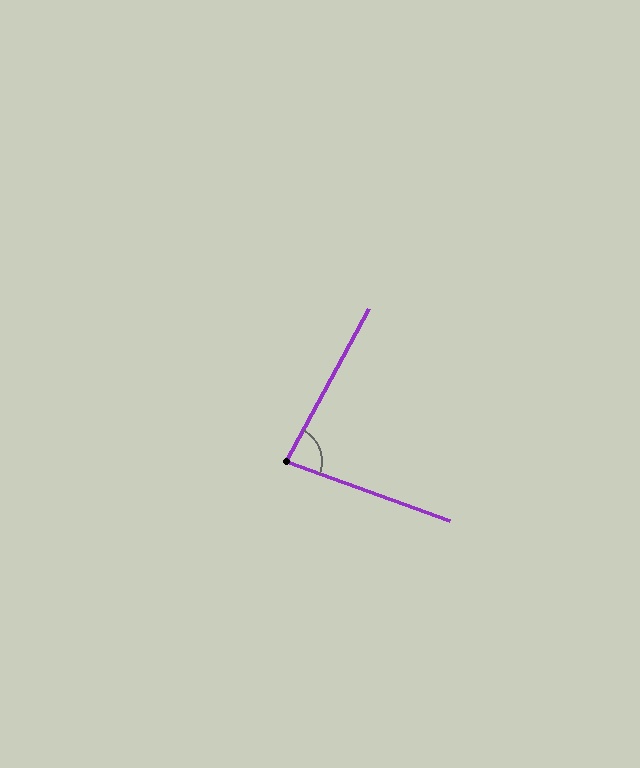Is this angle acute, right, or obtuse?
It is acute.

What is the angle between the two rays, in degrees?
Approximately 81 degrees.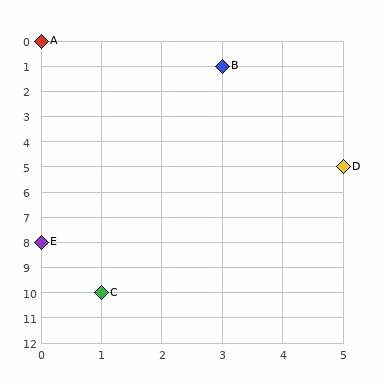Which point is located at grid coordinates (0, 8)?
Point E is at (0, 8).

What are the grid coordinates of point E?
Point E is at grid coordinates (0, 8).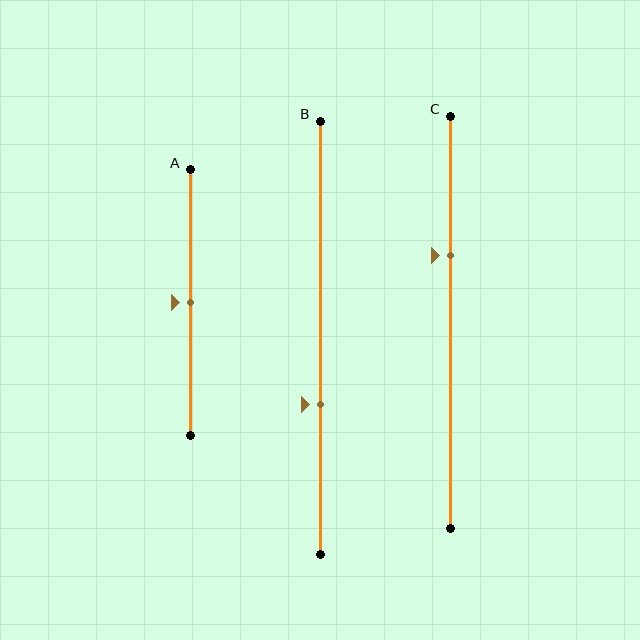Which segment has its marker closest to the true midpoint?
Segment A has its marker closest to the true midpoint.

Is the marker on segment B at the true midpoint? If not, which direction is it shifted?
No, the marker on segment B is shifted downward by about 15% of the segment length.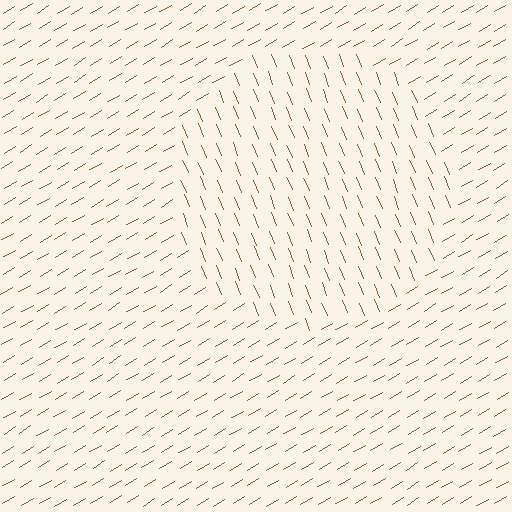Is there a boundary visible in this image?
Yes, there is a texture boundary formed by a change in line orientation.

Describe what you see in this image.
The image is filled with small brown line segments. A circle region in the image has lines oriented differently from the surrounding lines, creating a visible texture boundary.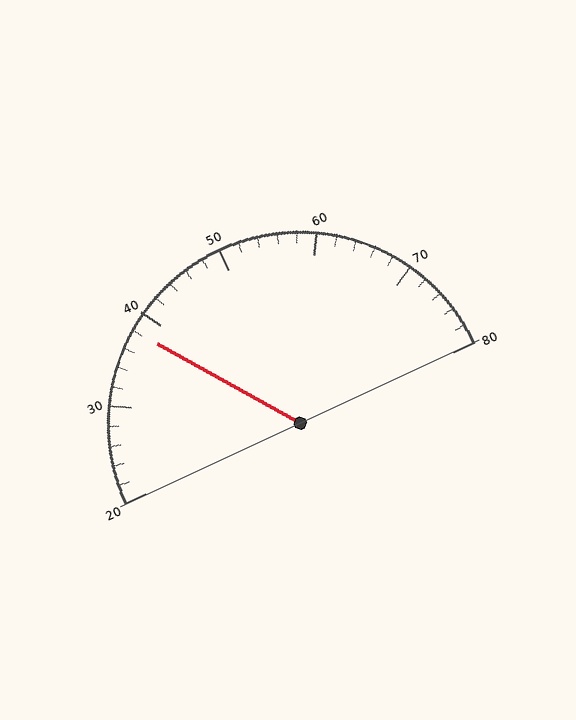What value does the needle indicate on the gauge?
The needle indicates approximately 38.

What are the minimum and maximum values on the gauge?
The gauge ranges from 20 to 80.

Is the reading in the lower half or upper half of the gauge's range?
The reading is in the lower half of the range (20 to 80).